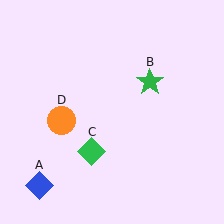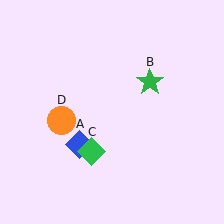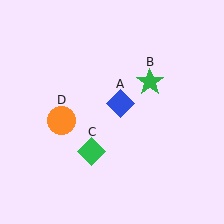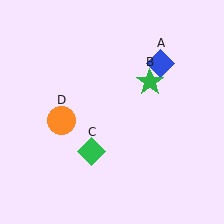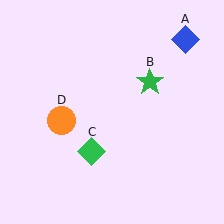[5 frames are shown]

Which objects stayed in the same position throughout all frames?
Green star (object B) and green diamond (object C) and orange circle (object D) remained stationary.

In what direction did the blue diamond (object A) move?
The blue diamond (object A) moved up and to the right.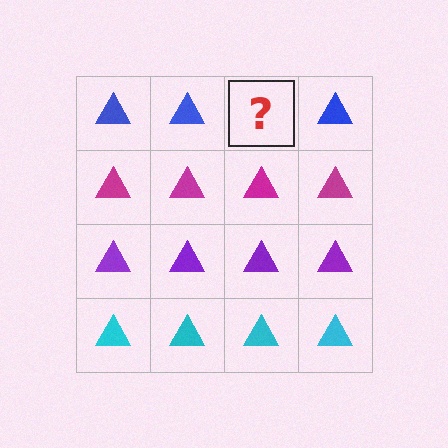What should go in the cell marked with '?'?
The missing cell should contain a blue triangle.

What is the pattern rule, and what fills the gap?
The rule is that each row has a consistent color. The gap should be filled with a blue triangle.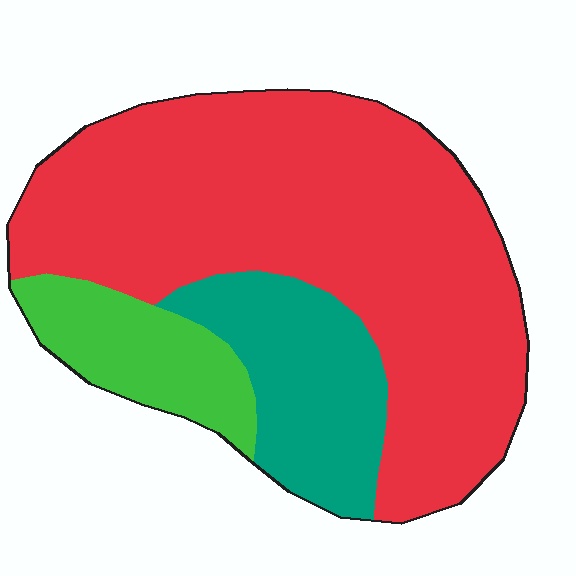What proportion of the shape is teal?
Teal takes up about one fifth (1/5) of the shape.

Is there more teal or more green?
Teal.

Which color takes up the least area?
Green, at roughly 15%.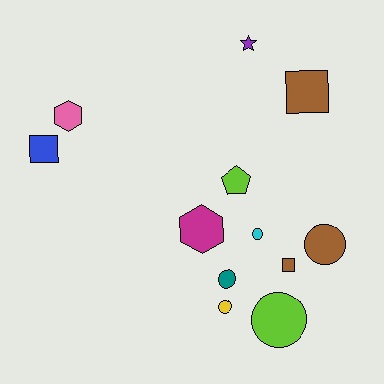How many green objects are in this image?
There are no green objects.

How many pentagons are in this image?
There is 1 pentagon.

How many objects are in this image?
There are 12 objects.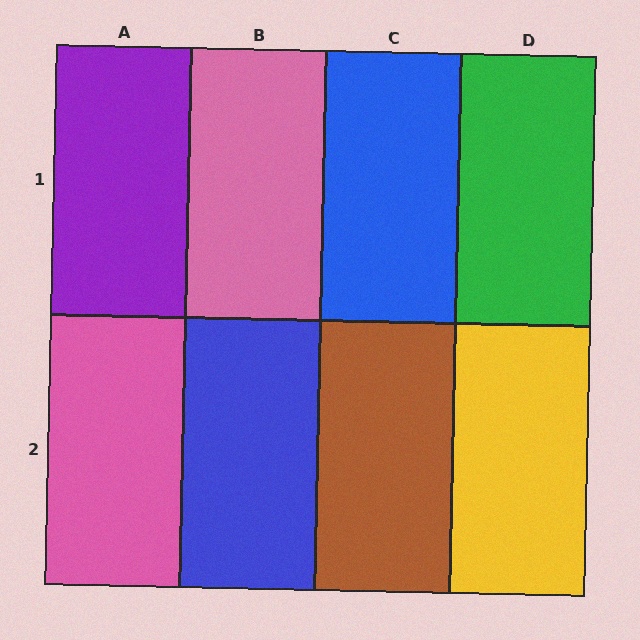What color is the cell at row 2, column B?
Blue.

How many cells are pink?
2 cells are pink.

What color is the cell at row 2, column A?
Pink.